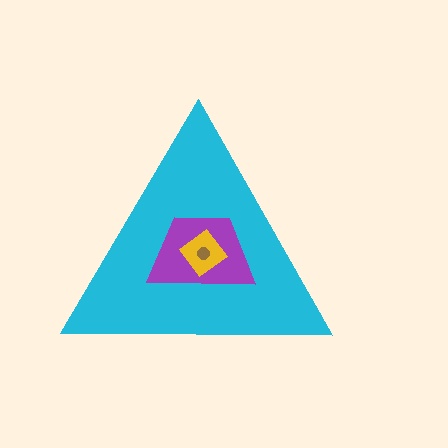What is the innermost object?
The brown circle.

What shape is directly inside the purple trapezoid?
The yellow diamond.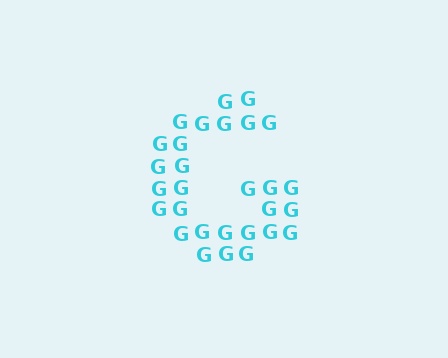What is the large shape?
The large shape is the letter G.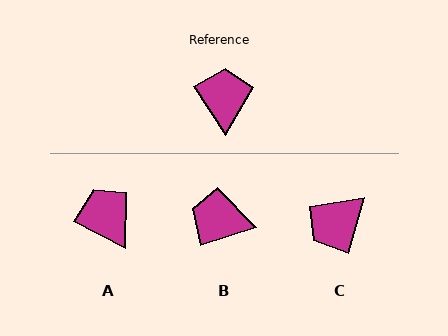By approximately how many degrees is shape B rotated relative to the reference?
Approximately 74 degrees counter-clockwise.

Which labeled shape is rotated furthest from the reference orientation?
C, about 130 degrees away.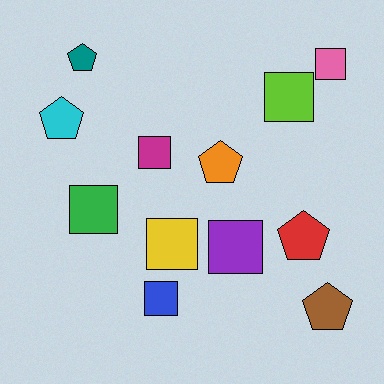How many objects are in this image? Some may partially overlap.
There are 12 objects.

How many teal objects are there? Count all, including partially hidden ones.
There is 1 teal object.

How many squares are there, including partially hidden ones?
There are 7 squares.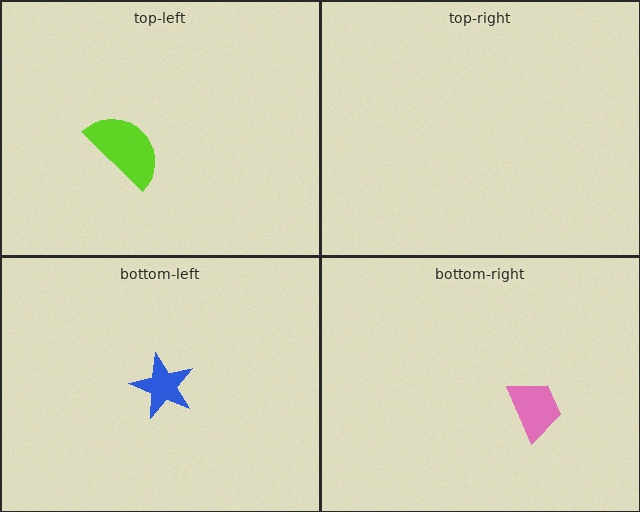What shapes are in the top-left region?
The lime semicircle.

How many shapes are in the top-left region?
1.